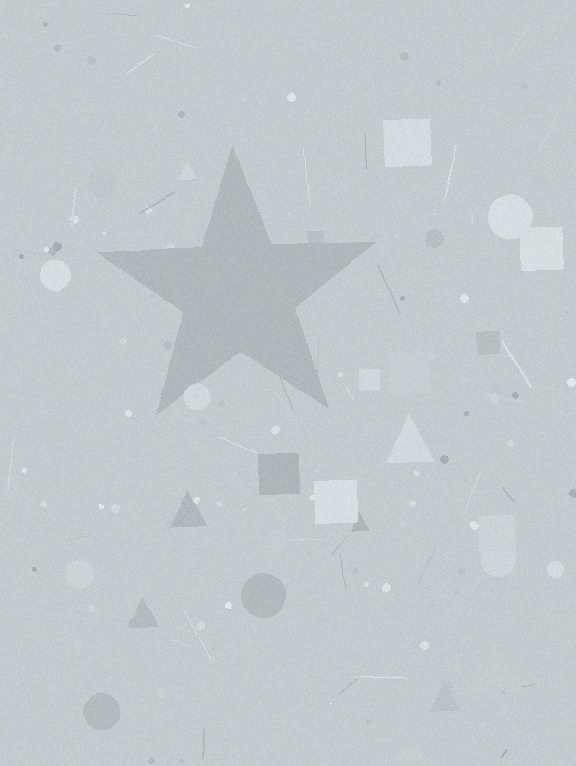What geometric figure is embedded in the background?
A star is embedded in the background.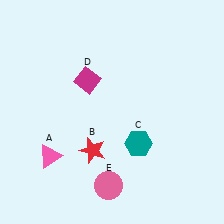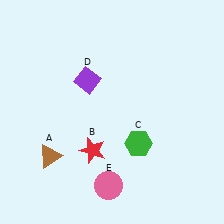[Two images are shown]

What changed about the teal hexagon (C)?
In Image 1, C is teal. In Image 2, it changed to green.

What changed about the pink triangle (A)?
In Image 1, A is pink. In Image 2, it changed to brown.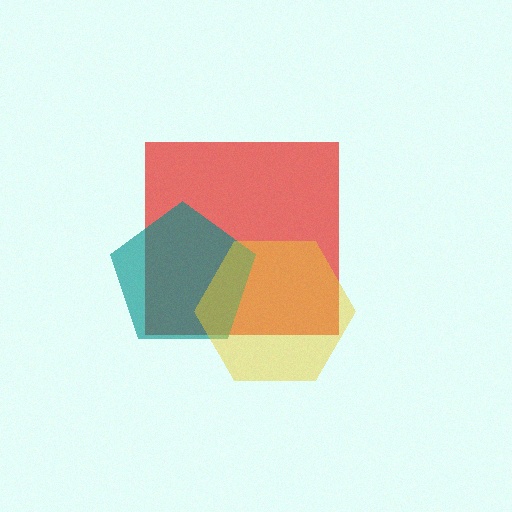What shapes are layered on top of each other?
The layered shapes are: a red square, a teal pentagon, a yellow hexagon.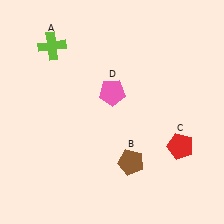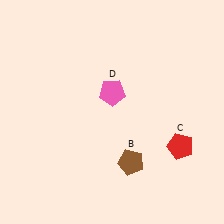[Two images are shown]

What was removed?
The lime cross (A) was removed in Image 2.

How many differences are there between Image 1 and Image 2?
There is 1 difference between the two images.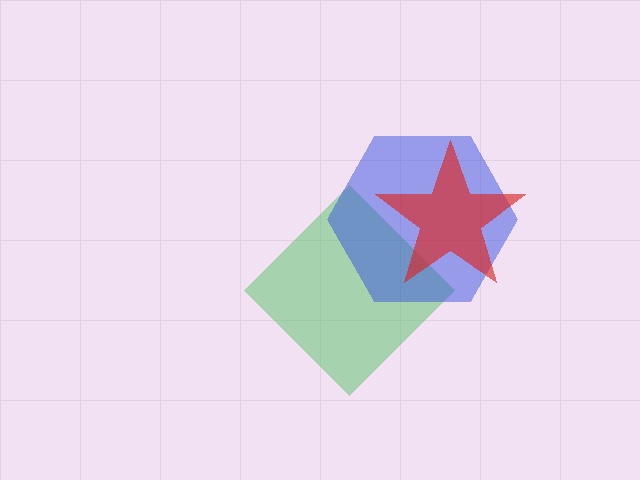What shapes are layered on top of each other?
The layered shapes are: a green diamond, a blue hexagon, a red star.